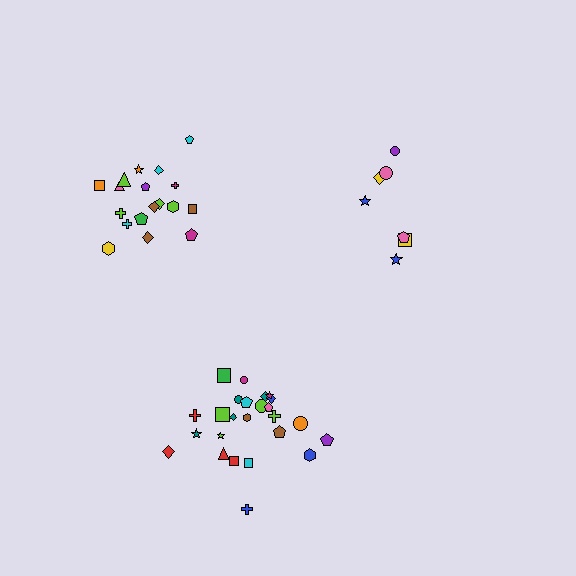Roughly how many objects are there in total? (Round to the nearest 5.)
Roughly 50 objects in total.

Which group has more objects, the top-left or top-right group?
The top-left group.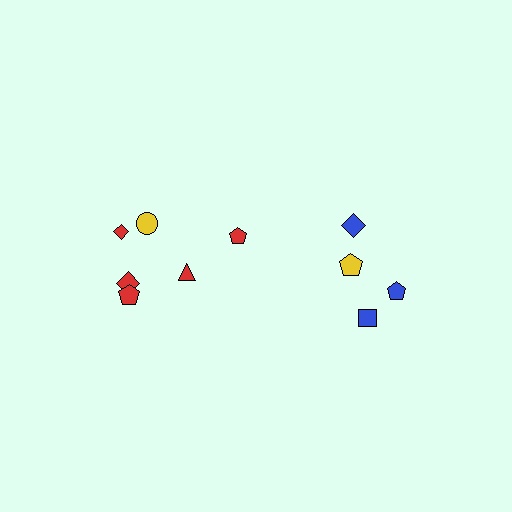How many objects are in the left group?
There are 6 objects.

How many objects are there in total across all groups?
There are 10 objects.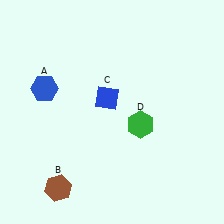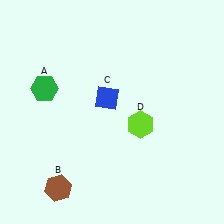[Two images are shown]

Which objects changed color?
A changed from blue to green. D changed from green to lime.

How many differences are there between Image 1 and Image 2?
There are 2 differences between the two images.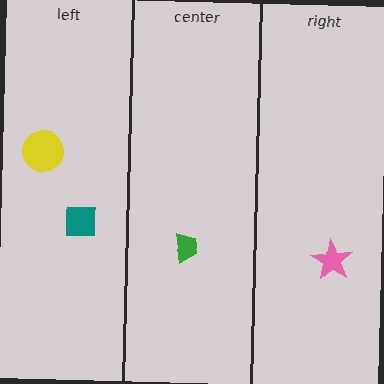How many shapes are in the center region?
1.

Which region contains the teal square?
The left region.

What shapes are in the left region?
The teal square, the yellow circle.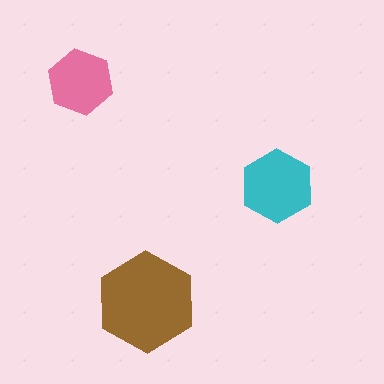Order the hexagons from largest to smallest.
the brown one, the cyan one, the pink one.